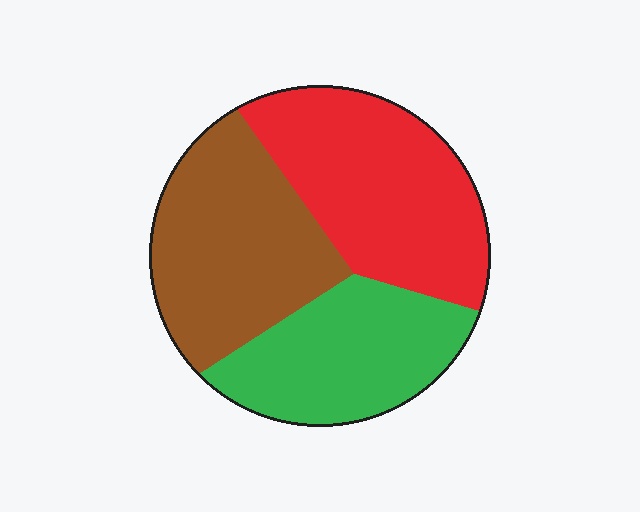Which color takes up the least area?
Green, at roughly 30%.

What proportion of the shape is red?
Red covers roughly 35% of the shape.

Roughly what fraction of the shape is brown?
Brown takes up between a quarter and a half of the shape.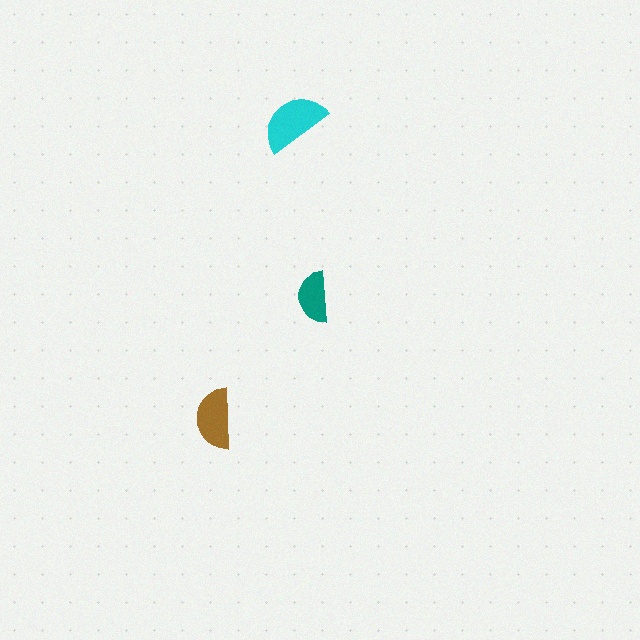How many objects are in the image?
There are 3 objects in the image.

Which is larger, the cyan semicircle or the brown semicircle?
The cyan one.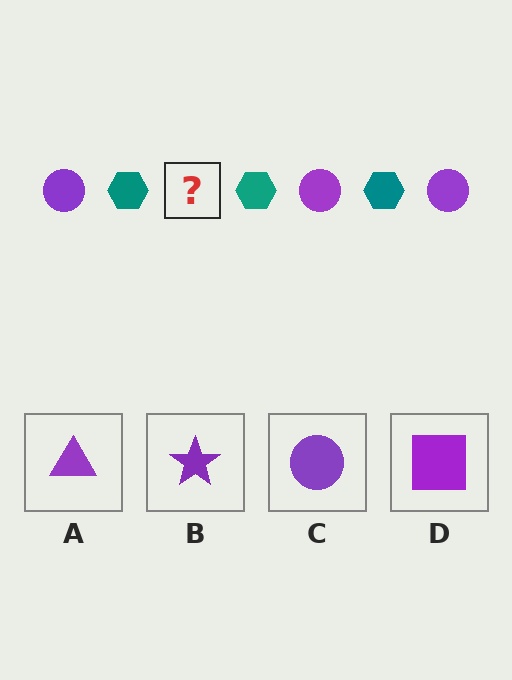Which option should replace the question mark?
Option C.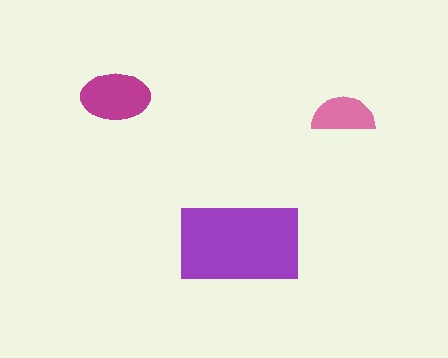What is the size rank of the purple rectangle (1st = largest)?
1st.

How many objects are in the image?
There are 3 objects in the image.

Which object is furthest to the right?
The pink semicircle is rightmost.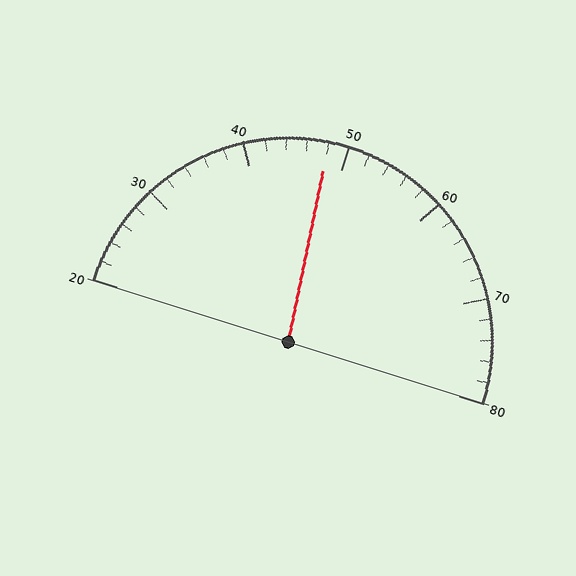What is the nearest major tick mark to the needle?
The nearest major tick mark is 50.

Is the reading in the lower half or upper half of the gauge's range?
The reading is in the lower half of the range (20 to 80).